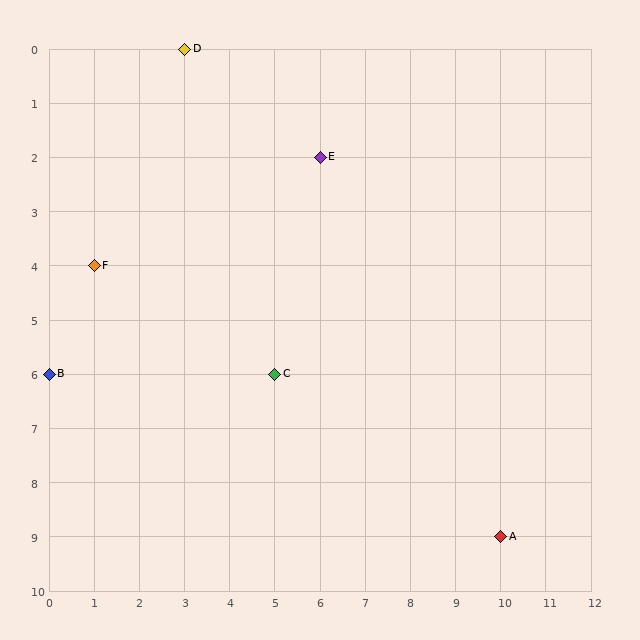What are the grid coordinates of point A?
Point A is at grid coordinates (10, 9).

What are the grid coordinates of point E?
Point E is at grid coordinates (6, 2).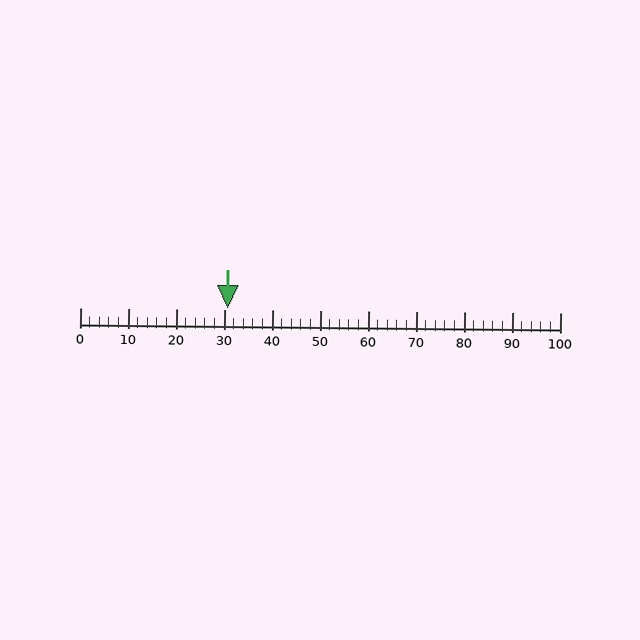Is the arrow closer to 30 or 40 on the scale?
The arrow is closer to 30.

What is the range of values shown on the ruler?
The ruler shows values from 0 to 100.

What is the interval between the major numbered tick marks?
The major tick marks are spaced 10 units apart.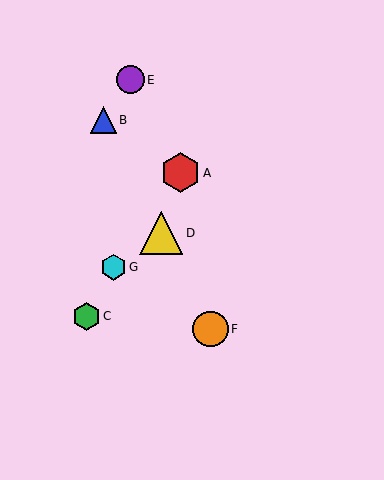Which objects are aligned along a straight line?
Objects B, D, F are aligned along a straight line.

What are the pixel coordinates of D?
Object D is at (161, 233).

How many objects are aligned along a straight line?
3 objects (B, D, F) are aligned along a straight line.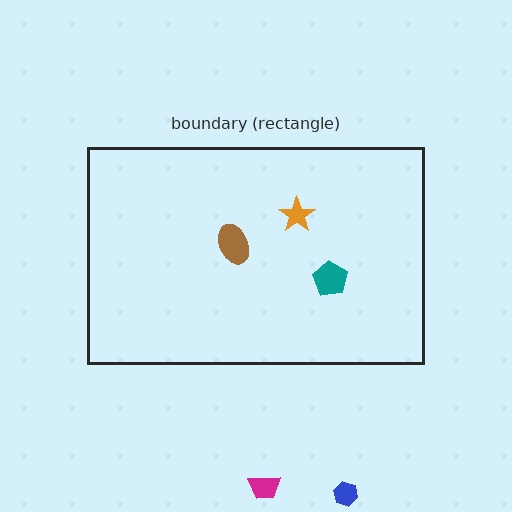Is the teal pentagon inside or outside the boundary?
Inside.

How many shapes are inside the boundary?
3 inside, 2 outside.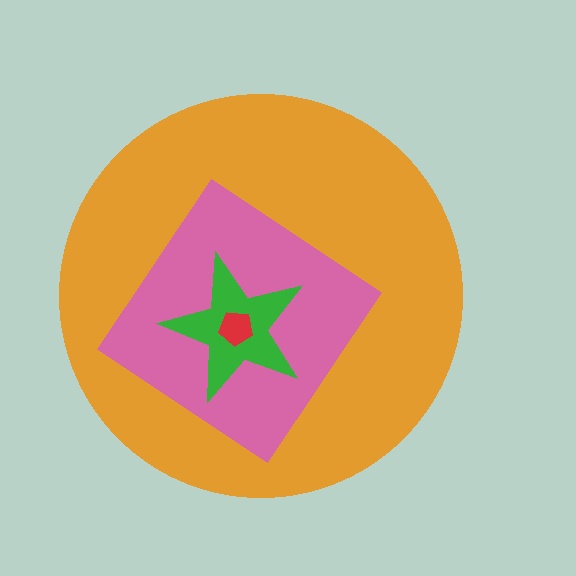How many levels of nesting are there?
4.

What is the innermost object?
The red pentagon.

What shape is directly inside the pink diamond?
The green star.